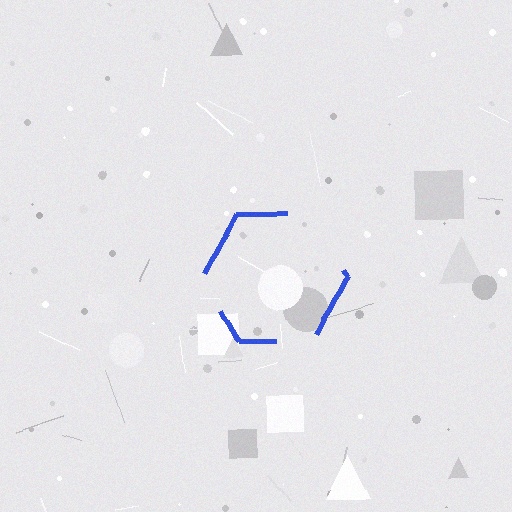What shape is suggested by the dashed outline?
The dashed outline suggests a hexagon.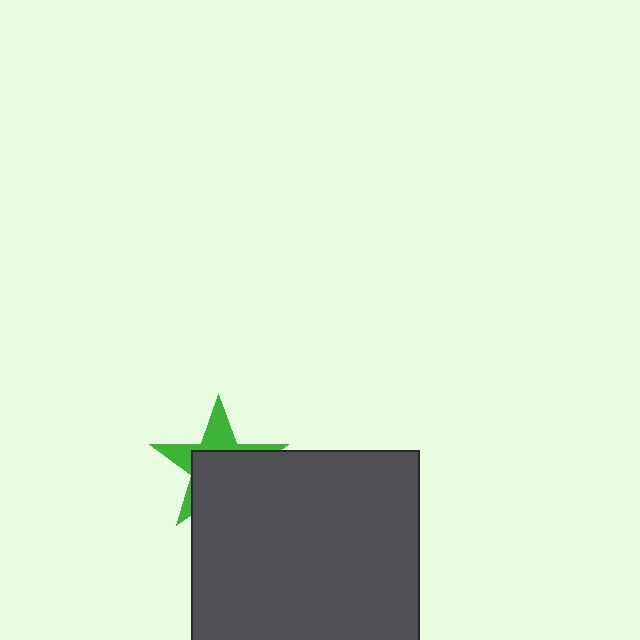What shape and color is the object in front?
The object in front is a dark gray square.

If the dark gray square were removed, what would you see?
You would see the complete green star.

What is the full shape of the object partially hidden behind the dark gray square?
The partially hidden object is a green star.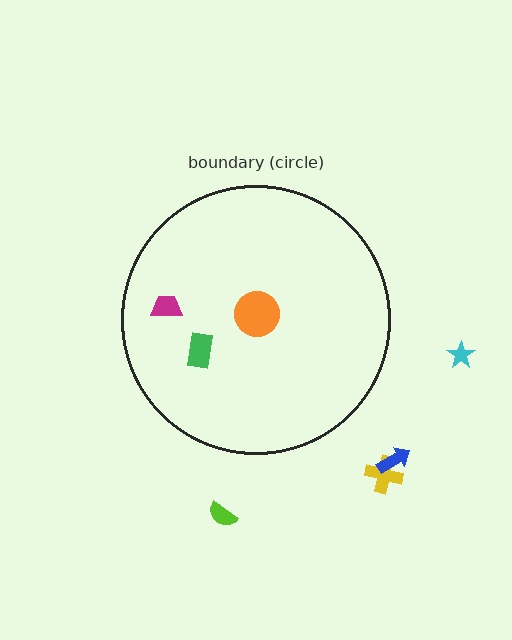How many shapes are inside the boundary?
3 inside, 4 outside.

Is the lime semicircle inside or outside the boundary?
Outside.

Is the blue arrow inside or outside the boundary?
Outside.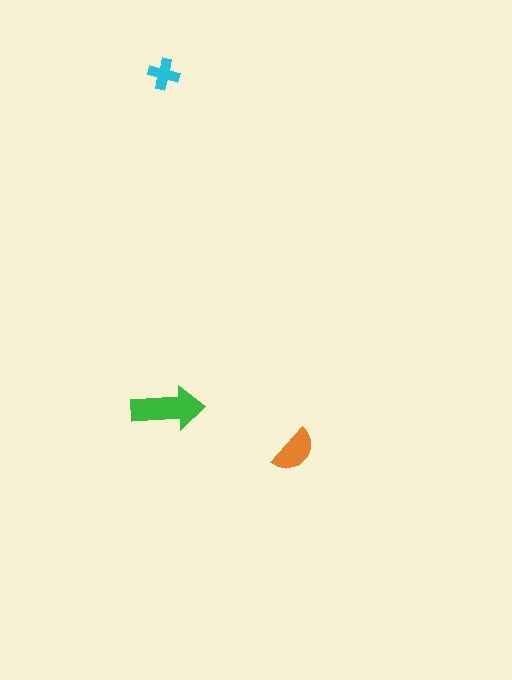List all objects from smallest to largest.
The cyan cross, the orange semicircle, the green arrow.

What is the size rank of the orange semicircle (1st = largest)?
2nd.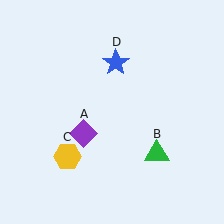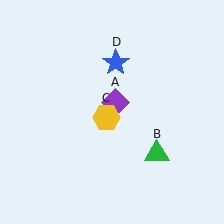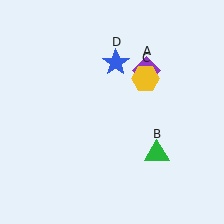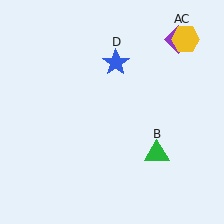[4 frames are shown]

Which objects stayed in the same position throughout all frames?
Green triangle (object B) and blue star (object D) remained stationary.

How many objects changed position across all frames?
2 objects changed position: purple diamond (object A), yellow hexagon (object C).